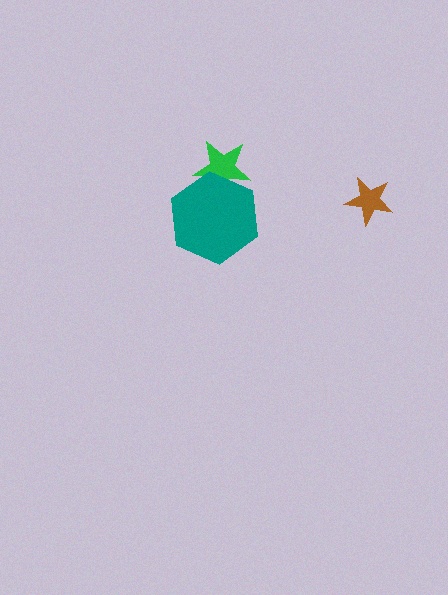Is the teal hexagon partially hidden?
No, no other shape covers it.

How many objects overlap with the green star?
1 object overlaps with the green star.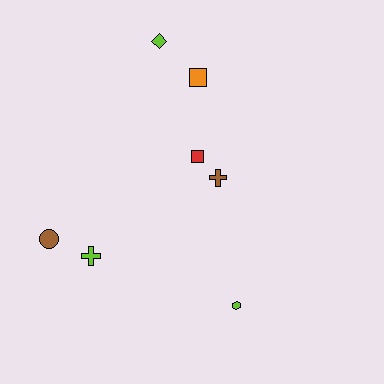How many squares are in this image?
There are 2 squares.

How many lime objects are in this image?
There are 3 lime objects.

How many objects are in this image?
There are 7 objects.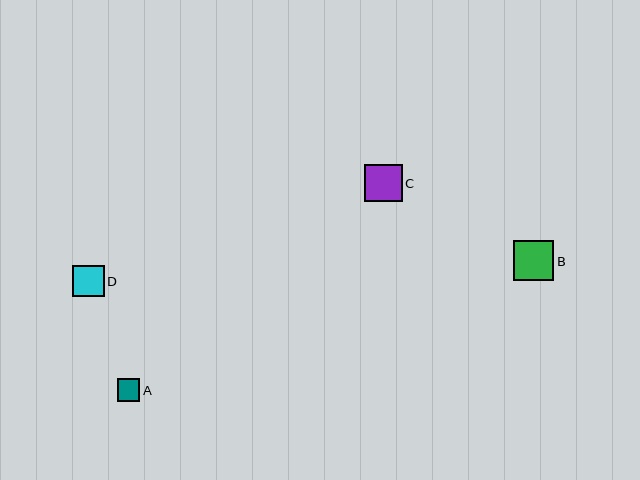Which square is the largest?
Square B is the largest with a size of approximately 41 pixels.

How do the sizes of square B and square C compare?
Square B and square C are approximately the same size.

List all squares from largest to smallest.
From largest to smallest: B, C, D, A.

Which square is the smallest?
Square A is the smallest with a size of approximately 22 pixels.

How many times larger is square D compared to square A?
Square D is approximately 1.4 times the size of square A.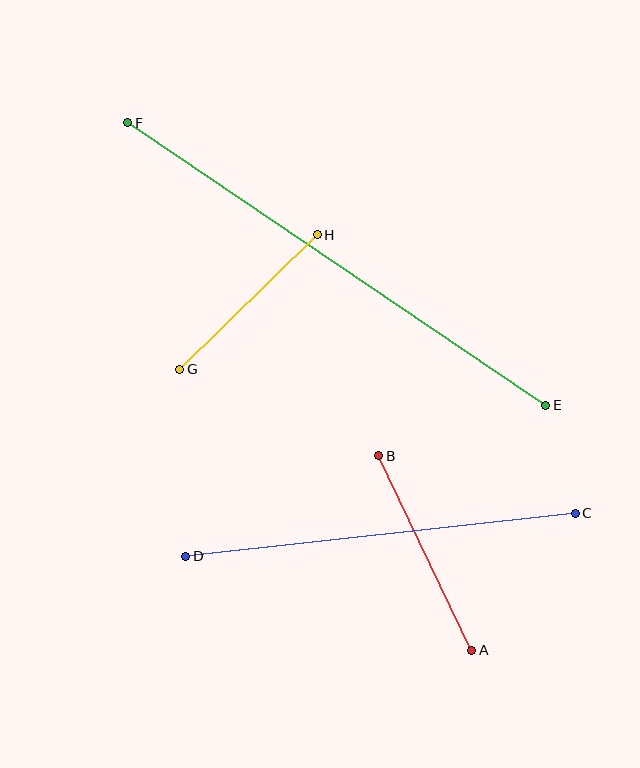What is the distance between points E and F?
The distance is approximately 505 pixels.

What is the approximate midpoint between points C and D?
The midpoint is at approximately (380, 535) pixels.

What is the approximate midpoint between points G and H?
The midpoint is at approximately (248, 302) pixels.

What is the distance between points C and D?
The distance is approximately 392 pixels.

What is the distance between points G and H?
The distance is approximately 192 pixels.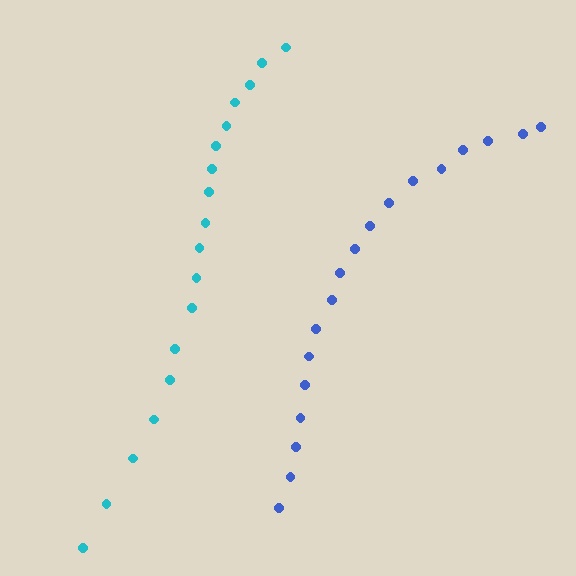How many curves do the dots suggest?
There are 2 distinct paths.